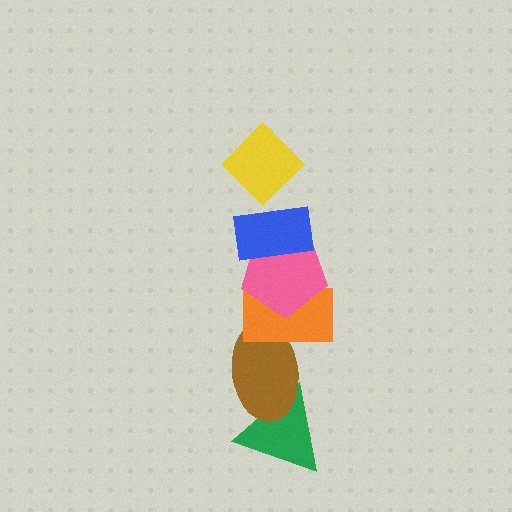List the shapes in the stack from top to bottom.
From top to bottom: the yellow diamond, the blue rectangle, the pink pentagon, the orange rectangle, the brown ellipse, the green triangle.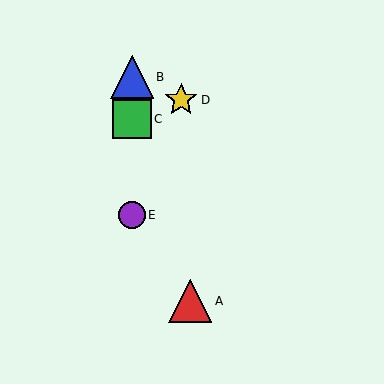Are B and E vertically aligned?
Yes, both are at x≈132.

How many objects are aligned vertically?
3 objects (B, C, E) are aligned vertically.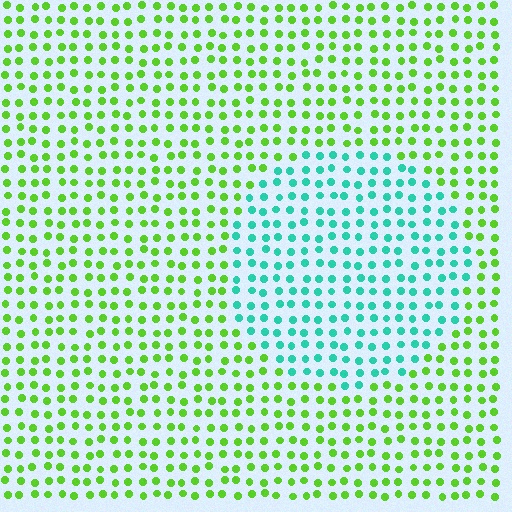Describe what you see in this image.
The image is filled with small lime elements in a uniform arrangement. A circle-shaped region is visible where the elements are tinted to a slightly different hue, forming a subtle color boundary.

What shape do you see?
I see a circle.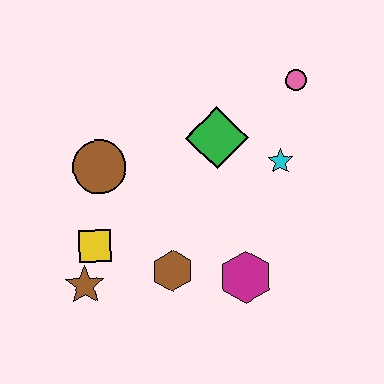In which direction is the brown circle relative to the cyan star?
The brown circle is to the left of the cyan star.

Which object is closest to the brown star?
The yellow square is closest to the brown star.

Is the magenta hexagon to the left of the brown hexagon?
No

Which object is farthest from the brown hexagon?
The pink circle is farthest from the brown hexagon.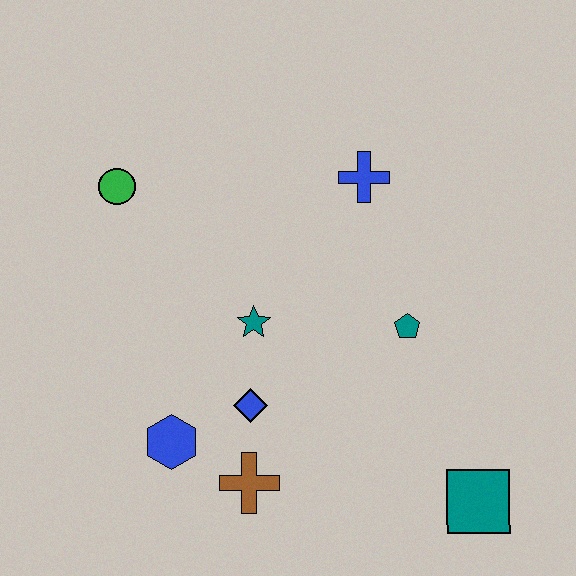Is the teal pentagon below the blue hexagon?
No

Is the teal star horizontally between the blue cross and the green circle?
Yes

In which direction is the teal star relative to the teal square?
The teal star is to the left of the teal square.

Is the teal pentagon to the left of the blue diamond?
No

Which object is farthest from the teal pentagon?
The green circle is farthest from the teal pentagon.